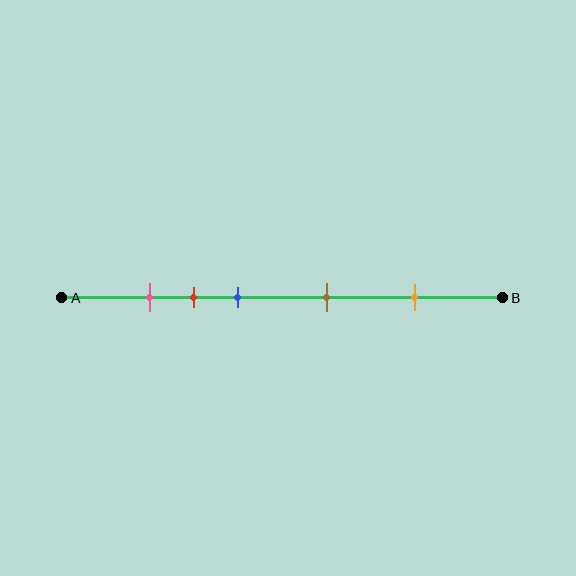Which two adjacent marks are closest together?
The pink and red marks are the closest adjacent pair.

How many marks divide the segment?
There are 5 marks dividing the segment.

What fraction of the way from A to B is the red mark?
The red mark is approximately 30% (0.3) of the way from A to B.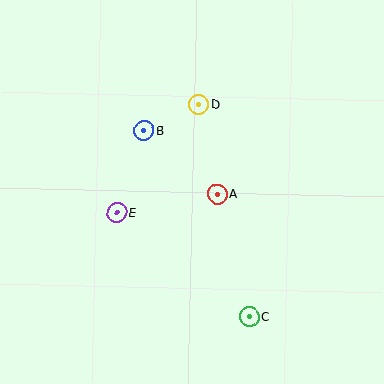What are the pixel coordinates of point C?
Point C is at (250, 317).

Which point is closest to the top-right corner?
Point D is closest to the top-right corner.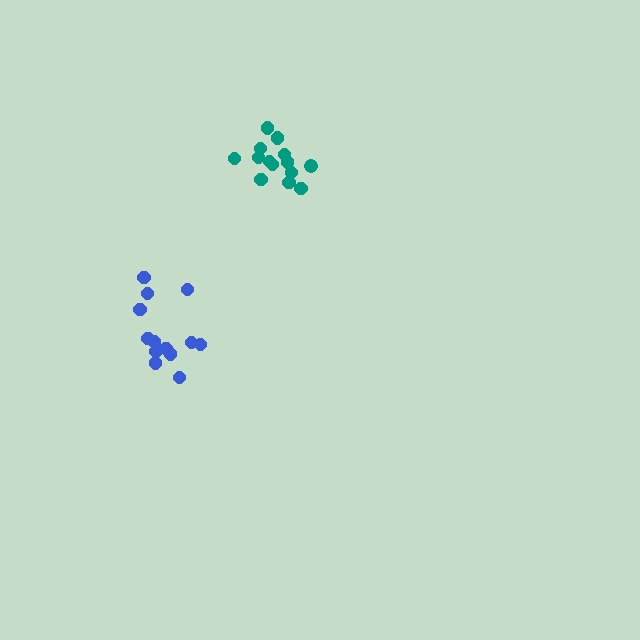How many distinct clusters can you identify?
There are 2 distinct clusters.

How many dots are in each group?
Group 1: 13 dots, Group 2: 14 dots (27 total).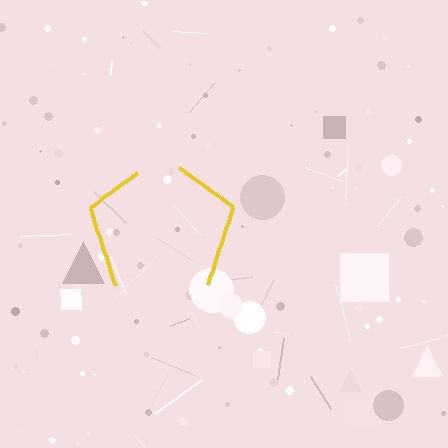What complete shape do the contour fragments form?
The contour fragments form a pentagon.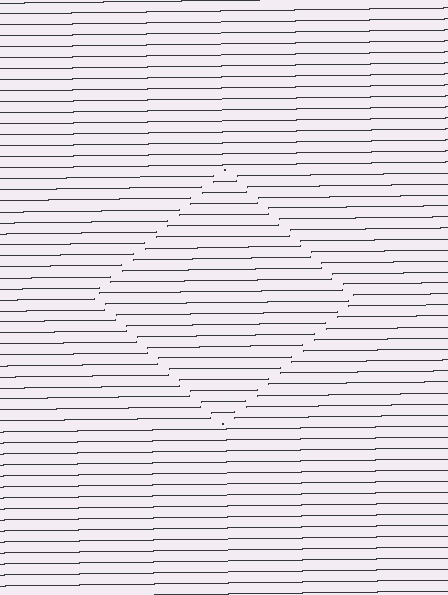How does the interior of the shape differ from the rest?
The interior of the shape contains the same grating, shifted by half a period — the contour is defined by the phase discontinuity where line-ends from the inner and outer gratings abut.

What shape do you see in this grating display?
An illusory square. The interior of the shape contains the same grating, shifted by half a period — the contour is defined by the phase discontinuity where line-ends from the inner and outer gratings abut.